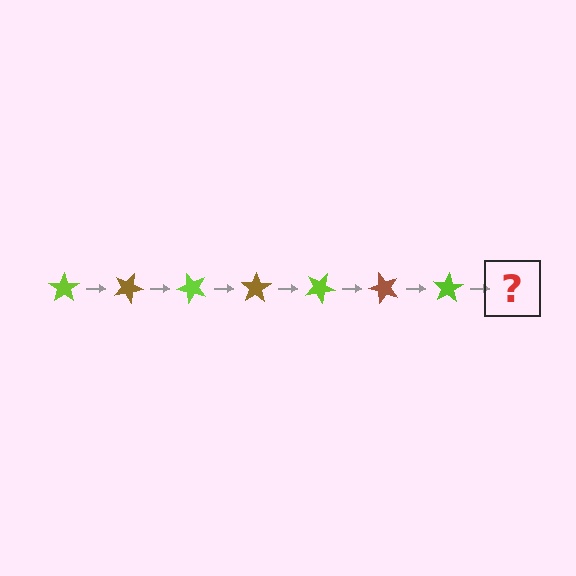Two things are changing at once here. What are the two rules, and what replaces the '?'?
The two rules are that it rotates 25 degrees each step and the color cycles through lime and brown. The '?' should be a brown star, rotated 175 degrees from the start.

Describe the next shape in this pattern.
It should be a brown star, rotated 175 degrees from the start.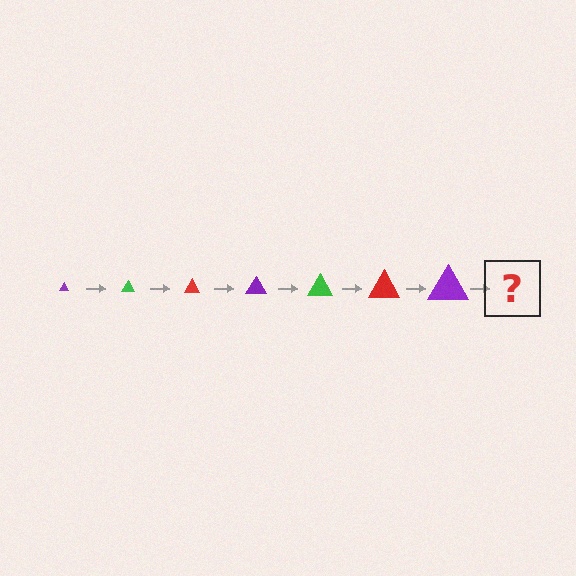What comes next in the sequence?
The next element should be a green triangle, larger than the previous one.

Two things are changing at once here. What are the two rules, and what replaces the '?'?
The two rules are that the triangle grows larger each step and the color cycles through purple, green, and red. The '?' should be a green triangle, larger than the previous one.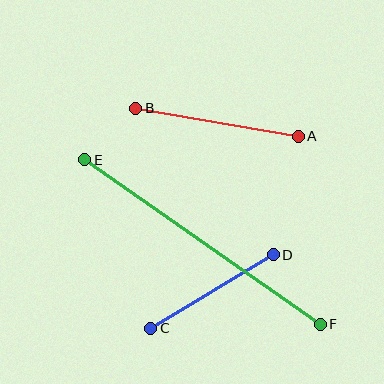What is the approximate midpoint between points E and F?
The midpoint is at approximately (203, 242) pixels.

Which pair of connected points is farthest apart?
Points E and F are farthest apart.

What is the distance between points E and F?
The distance is approximately 287 pixels.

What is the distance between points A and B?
The distance is approximately 165 pixels.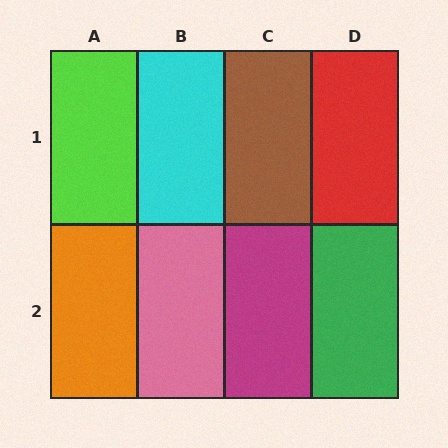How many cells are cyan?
1 cell is cyan.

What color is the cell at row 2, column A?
Orange.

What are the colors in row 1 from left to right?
Lime, cyan, brown, red.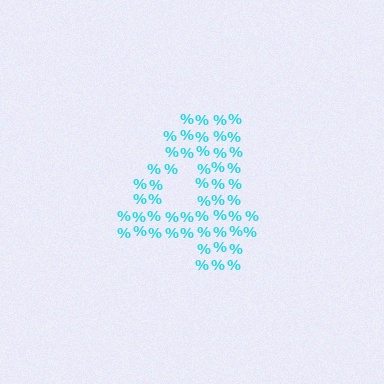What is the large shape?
The large shape is the digit 4.